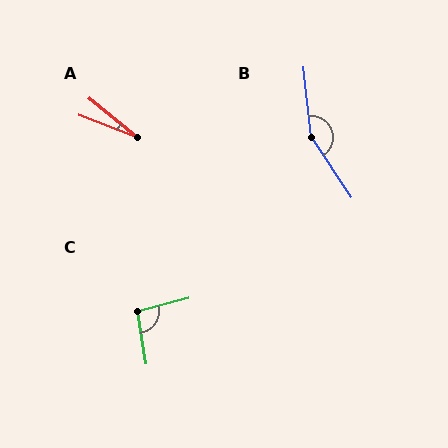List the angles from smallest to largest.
A (18°), C (95°), B (153°).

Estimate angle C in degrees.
Approximately 95 degrees.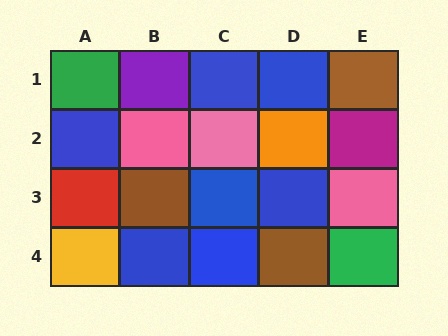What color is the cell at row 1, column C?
Blue.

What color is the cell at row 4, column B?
Blue.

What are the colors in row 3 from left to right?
Red, brown, blue, blue, pink.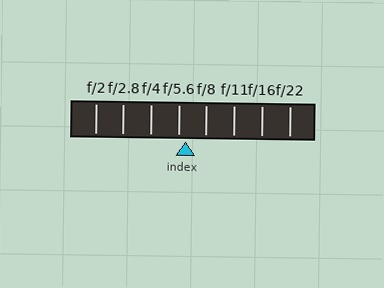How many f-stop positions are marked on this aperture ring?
There are 8 f-stop positions marked.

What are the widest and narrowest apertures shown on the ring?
The widest aperture shown is f/2 and the narrowest is f/22.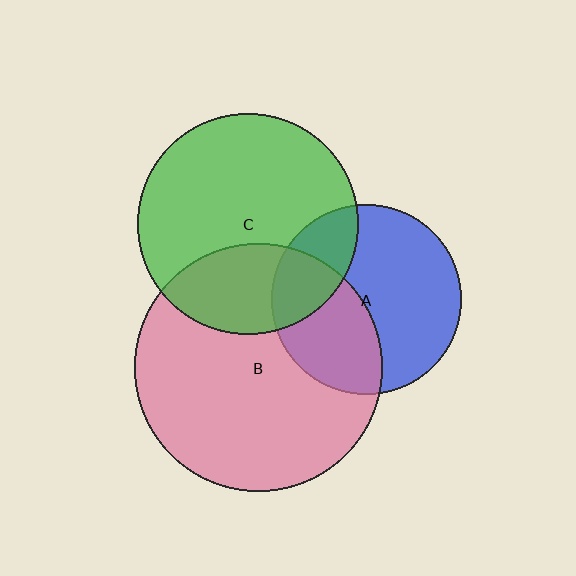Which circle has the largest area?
Circle B (pink).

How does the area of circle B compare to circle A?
Approximately 1.7 times.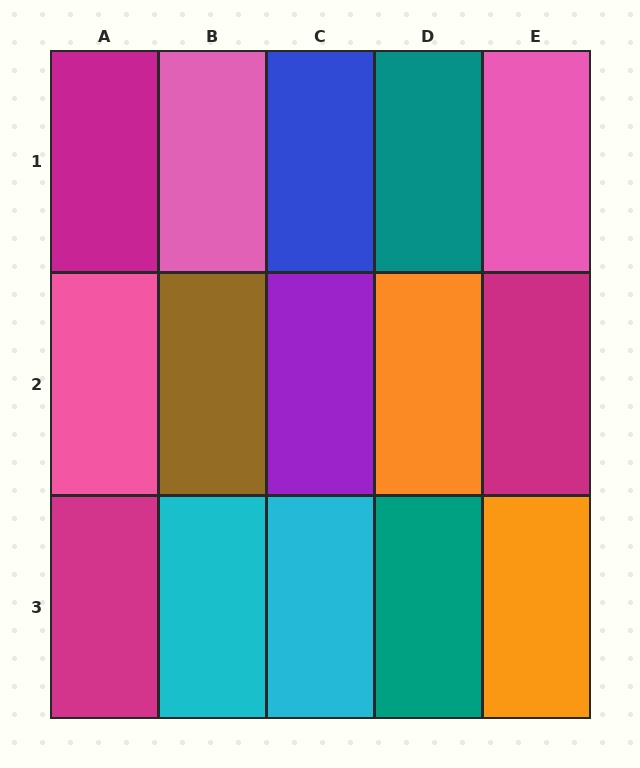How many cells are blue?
1 cell is blue.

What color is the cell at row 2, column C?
Purple.